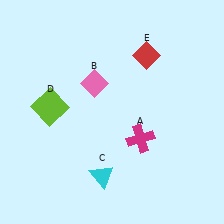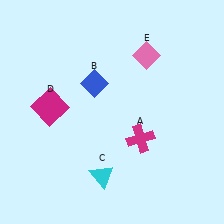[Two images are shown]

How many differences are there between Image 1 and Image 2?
There are 3 differences between the two images.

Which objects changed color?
B changed from pink to blue. D changed from lime to magenta. E changed from red to pink.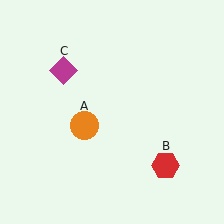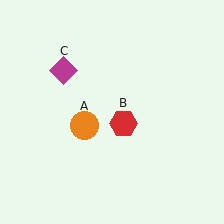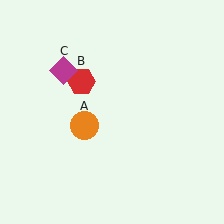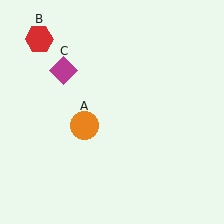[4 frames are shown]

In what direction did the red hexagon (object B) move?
The red hexagon (object B) moved up and to the left.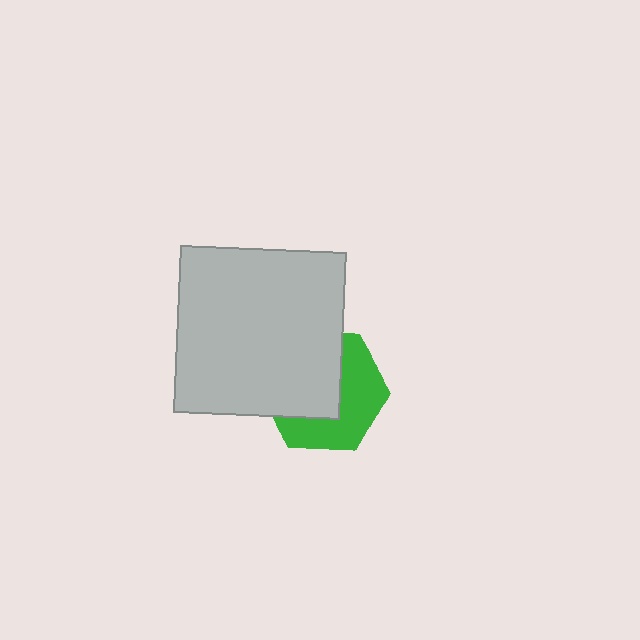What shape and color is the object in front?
The object in front is a light gray square.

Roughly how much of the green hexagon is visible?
About half of it is visible (roughly 48%).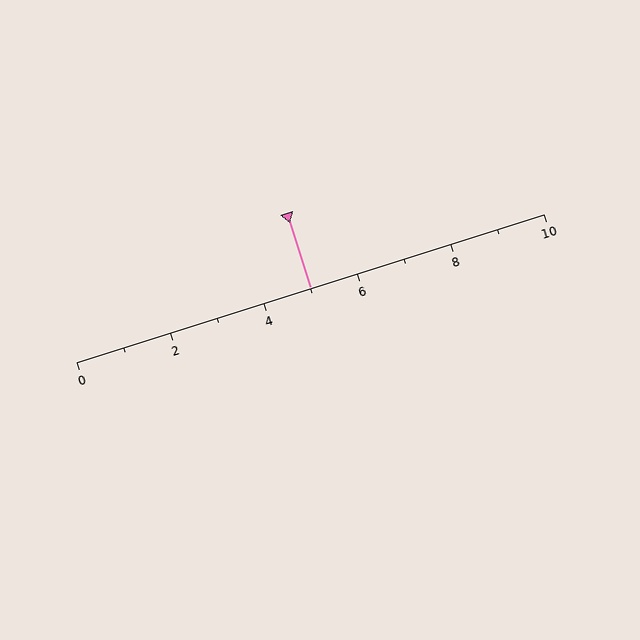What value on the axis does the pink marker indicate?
The marker indicates approximately 5.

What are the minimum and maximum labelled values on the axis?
The axis runs from 0 to 10.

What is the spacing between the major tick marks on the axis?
The major ticks are spaced 2 apart.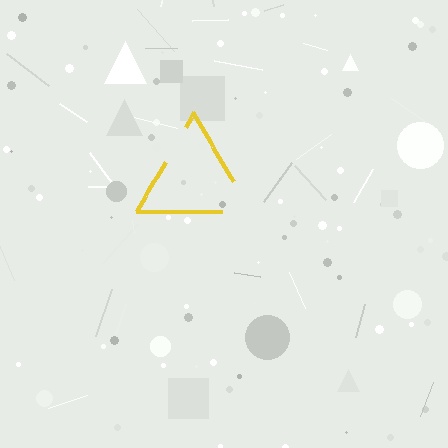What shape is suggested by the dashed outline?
The dashed outline suggests a triangle.